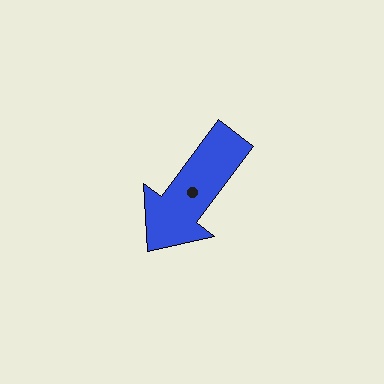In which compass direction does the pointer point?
Southwest.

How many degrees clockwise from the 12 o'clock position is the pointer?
Approximately 217 degrees.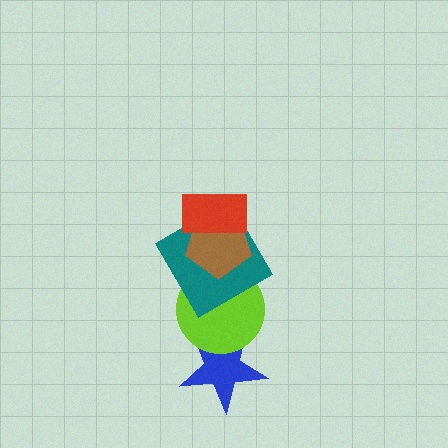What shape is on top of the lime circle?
The teal square is on top of the lime circle.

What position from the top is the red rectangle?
The red rectangle is 1st from the top.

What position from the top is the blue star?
The blue star is 5th from the top.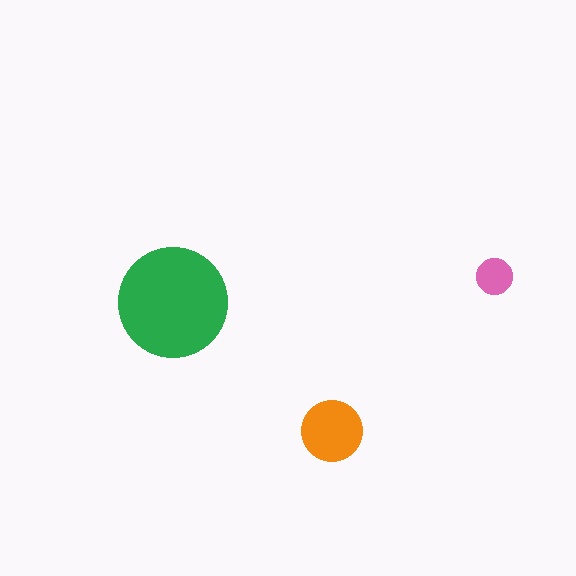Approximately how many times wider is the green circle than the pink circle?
About 3 times wider.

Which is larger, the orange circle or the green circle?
The green one.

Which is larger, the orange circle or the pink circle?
The orange one.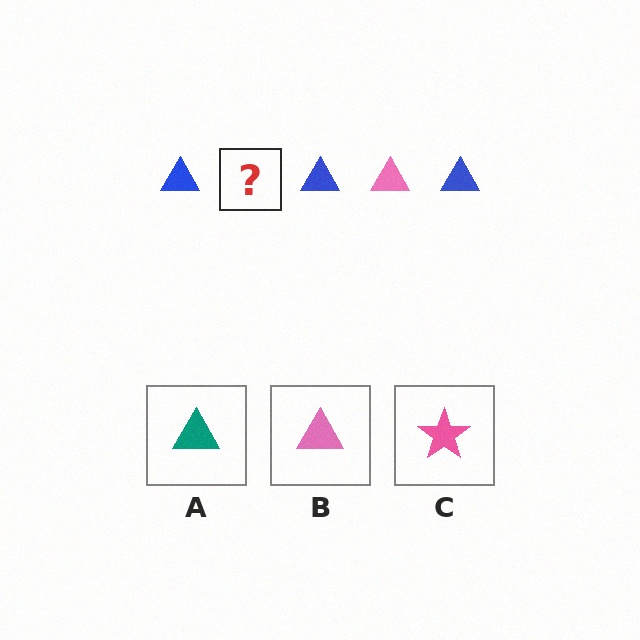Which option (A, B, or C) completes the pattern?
B.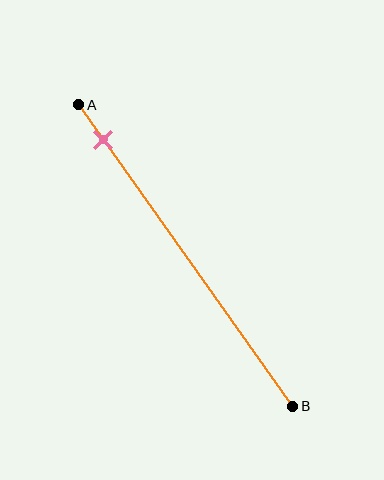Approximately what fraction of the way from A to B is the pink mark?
The pink mark is approximately 10% of the way from A to B.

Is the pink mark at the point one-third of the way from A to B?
No, the mark is at about 10% from A, not at the 33% one-third point.